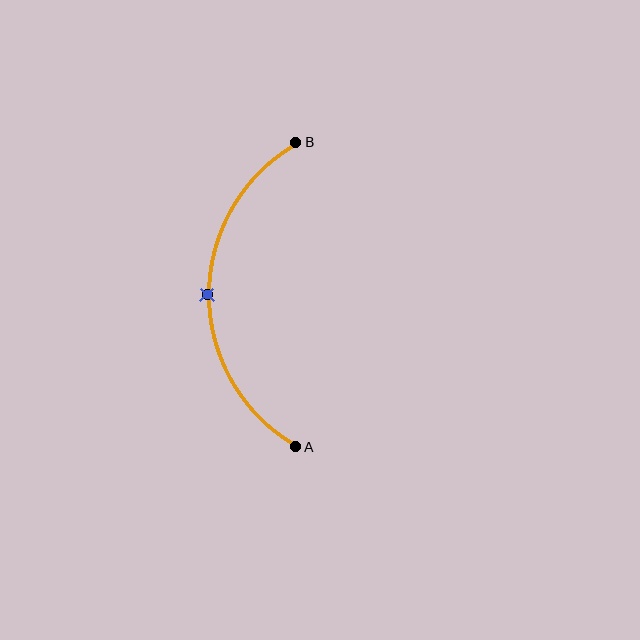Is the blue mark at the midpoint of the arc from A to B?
Yes. The blue mark lies on the arc at equal arc-length from both A and B — it is the arc midpoint.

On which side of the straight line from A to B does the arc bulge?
The arc bulges to the left of the straight line connecting A and B.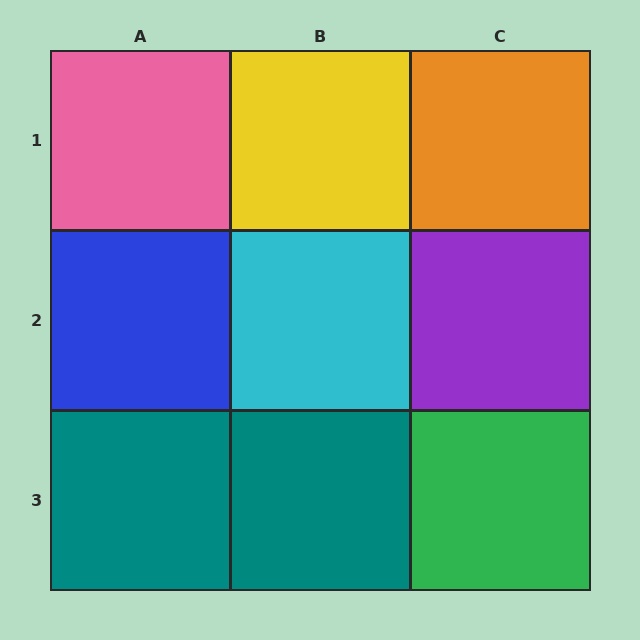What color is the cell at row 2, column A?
Blue.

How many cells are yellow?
1 cell is yellow.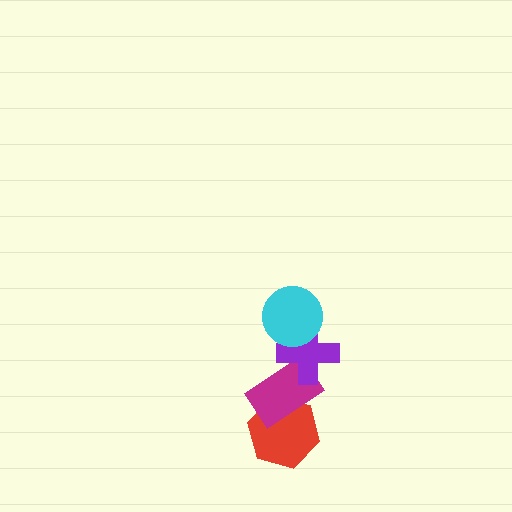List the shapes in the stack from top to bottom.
From top to bottom: the cyan circle, the purple cross, the magenta rectangle, the red hexagon.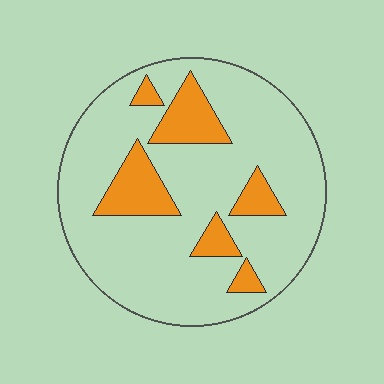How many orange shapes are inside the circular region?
6.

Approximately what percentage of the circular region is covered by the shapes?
Approximately 20%.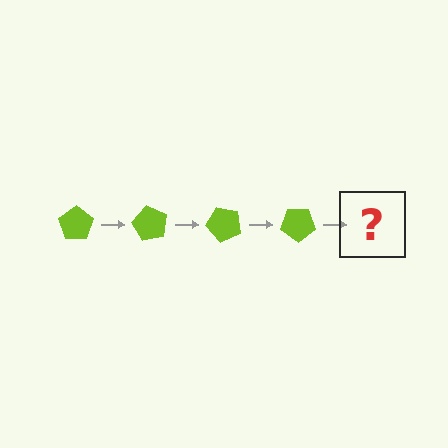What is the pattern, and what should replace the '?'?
The pattern is that the pentagon rotates 60 degrees each step. The '?' should be a lime pentagon rotated 240 degrees.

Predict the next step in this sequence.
The next step is a lime pentagon rotated 240 degrees.